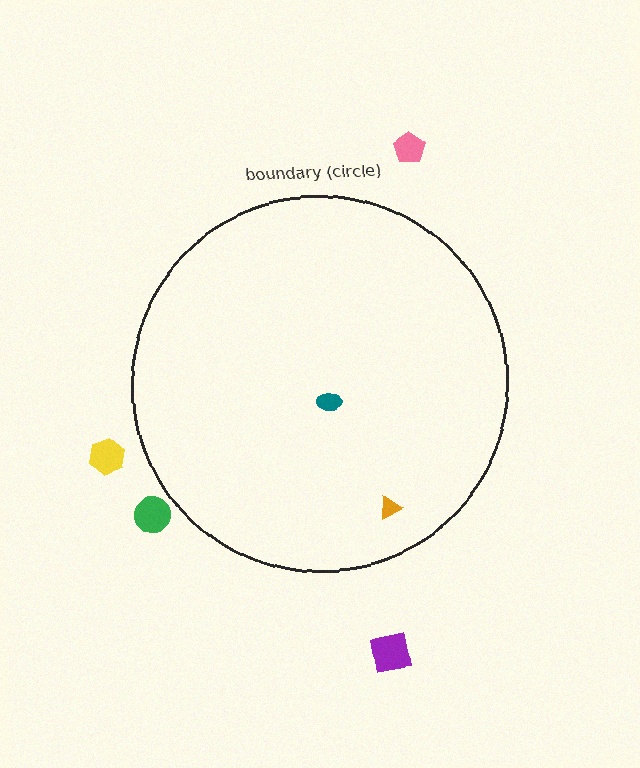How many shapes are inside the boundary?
2 inside, 4 outside.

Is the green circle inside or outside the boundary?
Outside.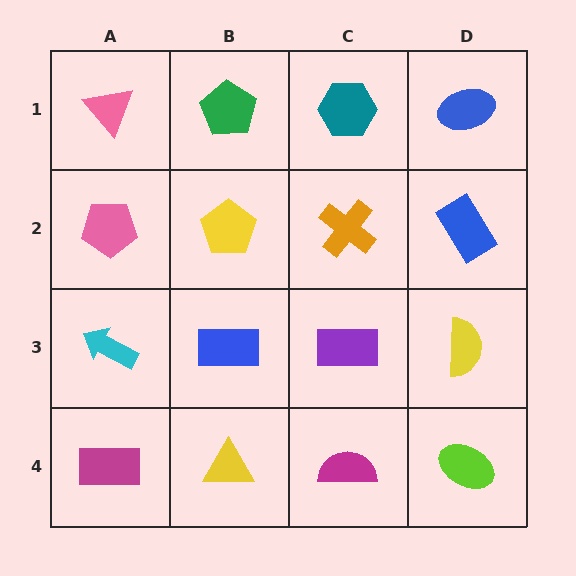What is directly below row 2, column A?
A cyan arrow.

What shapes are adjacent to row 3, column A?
A pink pentagon (row 2, column A), a magenta rectangle (row 4, column A), a blue rectangle (row 3, column B).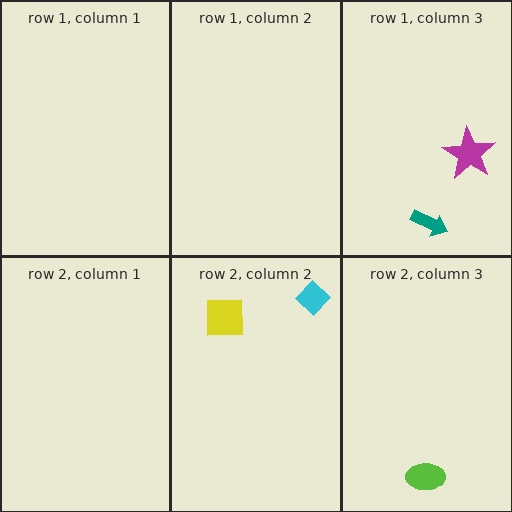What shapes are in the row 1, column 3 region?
The teal arrow, the magenta star.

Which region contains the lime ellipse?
The row 2, column 3 region.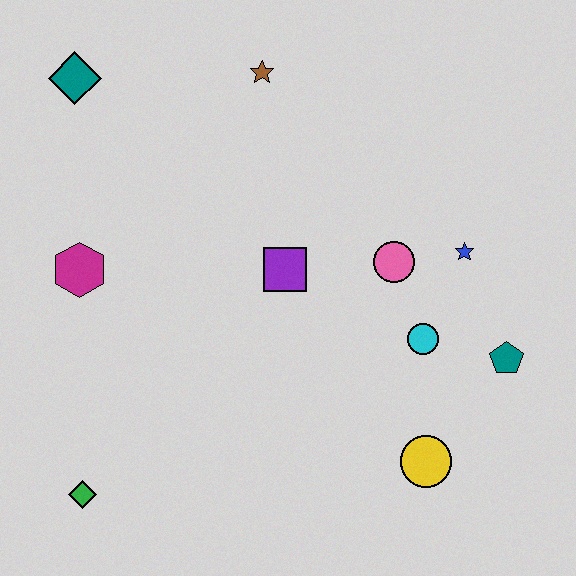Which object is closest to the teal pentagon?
The cyan circle is closest to the teal pentagon.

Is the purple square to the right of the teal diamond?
Yes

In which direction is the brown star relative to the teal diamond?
The brown star is to the right of the teal diamond.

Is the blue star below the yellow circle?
No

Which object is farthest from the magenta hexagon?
The teal pentagon is farthest from the magenta hexagon.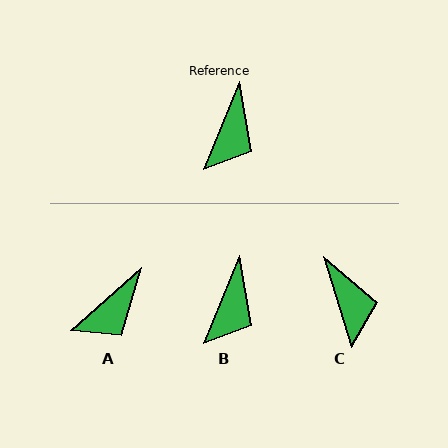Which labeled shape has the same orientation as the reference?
B.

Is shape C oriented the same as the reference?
No, it is off by about 39 degrees.